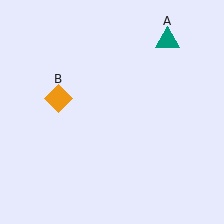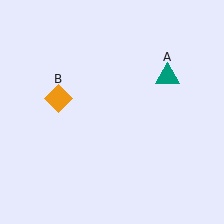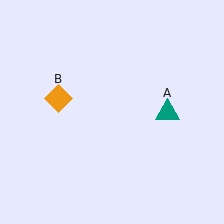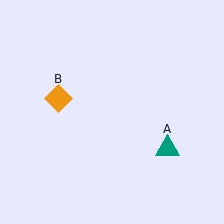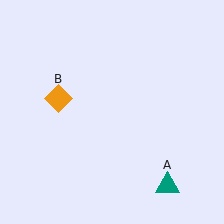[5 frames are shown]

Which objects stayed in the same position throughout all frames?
Orange diamond (object B) remained stationary.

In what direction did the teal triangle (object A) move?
The teal triangle (object A) moved down.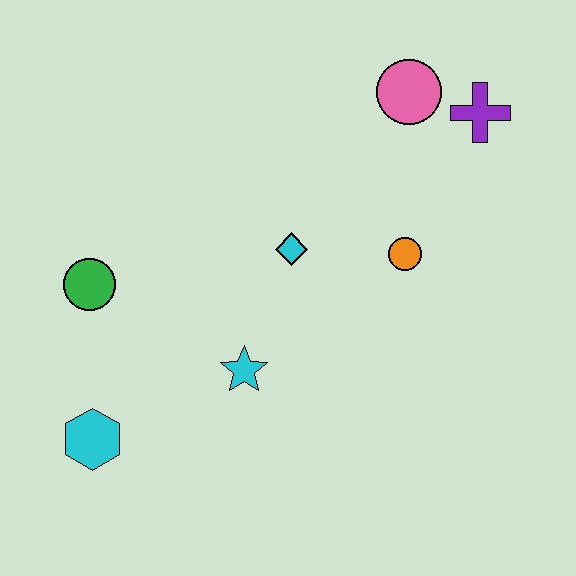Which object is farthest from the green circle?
The purple cross is farthest from the green circle.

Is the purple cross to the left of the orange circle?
No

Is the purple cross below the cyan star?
No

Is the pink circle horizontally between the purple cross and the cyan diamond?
Yes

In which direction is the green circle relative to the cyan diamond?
The green circle is to the left of the cyan diamond.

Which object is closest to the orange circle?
The cyan diamond is closest to the orange circle.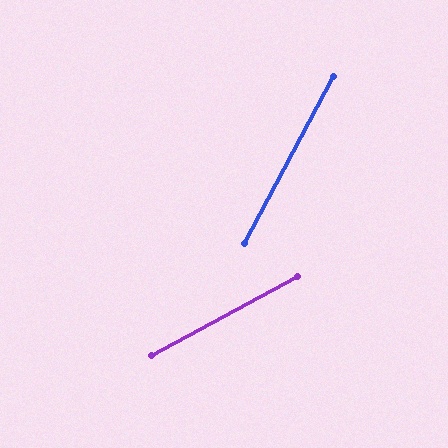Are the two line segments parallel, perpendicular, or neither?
Neither parallel nor perpendicular — they differ by about 34°.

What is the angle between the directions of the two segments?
Approximately 34 degrees.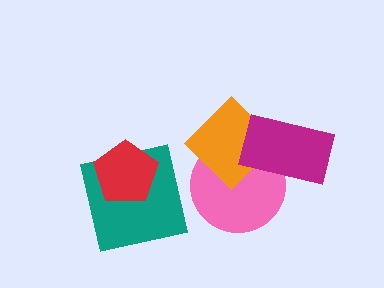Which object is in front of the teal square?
The red pentagon is in front of the teal square.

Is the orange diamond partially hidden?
Yes, it is partially covered by another shape.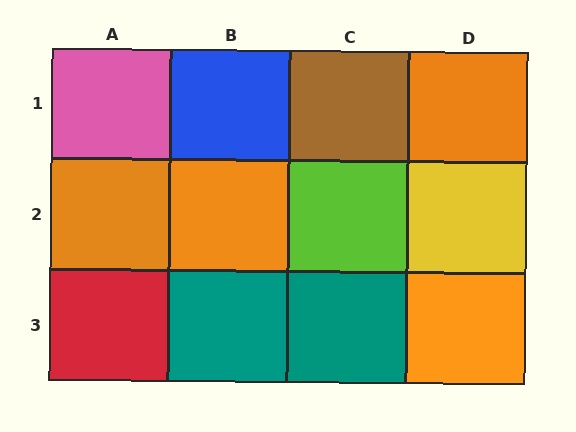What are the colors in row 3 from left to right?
Red, teal, teal, orange.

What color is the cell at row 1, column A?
Pink.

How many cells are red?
1 cell is red.